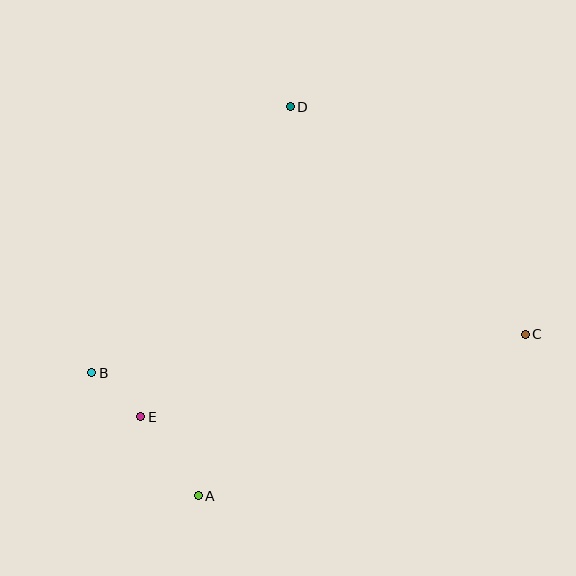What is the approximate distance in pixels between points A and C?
The distance between A and C is approximately 365 pixels.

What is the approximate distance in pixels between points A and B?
The distance between A and B is approximately 163 pixels.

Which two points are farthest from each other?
Points B and C are farthest from each other.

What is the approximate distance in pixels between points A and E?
The distance between A and E is approximately 98 pixels.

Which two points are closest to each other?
Points B and E are closest to each other.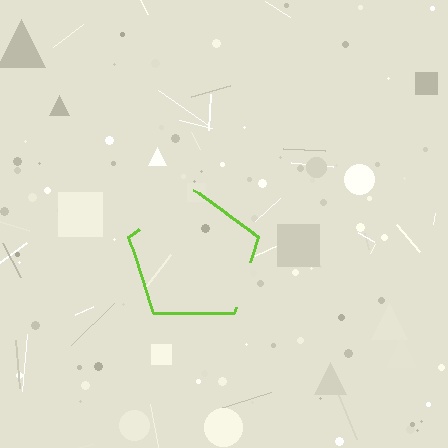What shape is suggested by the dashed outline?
The dashed outline suggests a pentagon.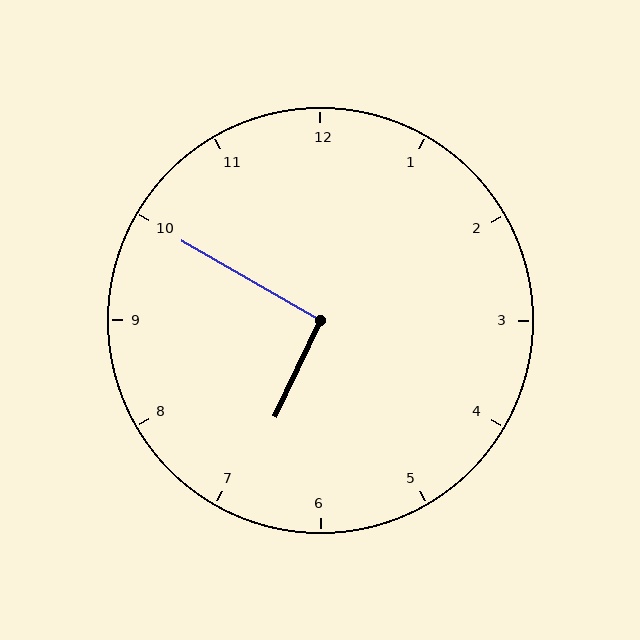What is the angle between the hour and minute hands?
Approximately 95 degrees.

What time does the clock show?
6:50.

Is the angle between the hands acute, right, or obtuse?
It is right.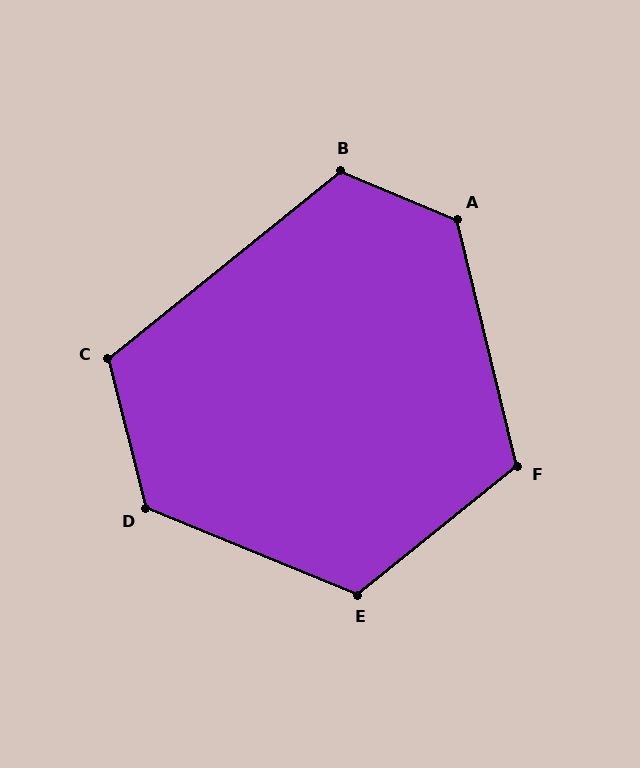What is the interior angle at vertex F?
Approximately 115 degrees (obtuse).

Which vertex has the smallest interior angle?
C, at approximately 114 degrees.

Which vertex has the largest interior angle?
D, at approximately 127 degrees.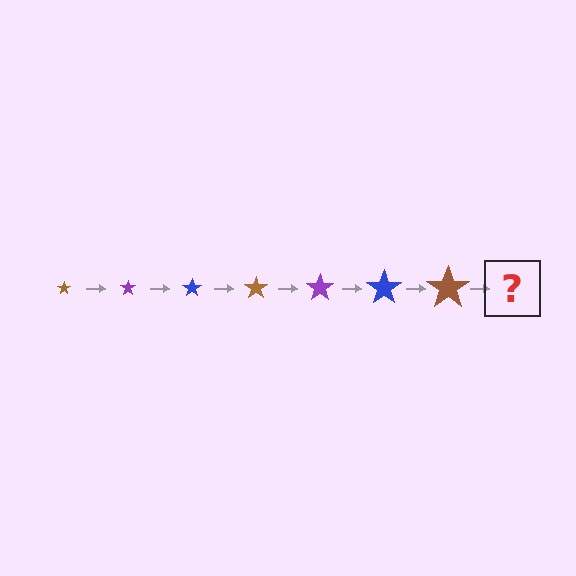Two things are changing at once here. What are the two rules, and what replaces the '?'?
The two rules are that the star grows larger each step and the color cycles through brown, purple, and blue. The '?' should be a purple star, larger than the previous one.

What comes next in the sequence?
The next element should be a purple star, larger than the previous one.